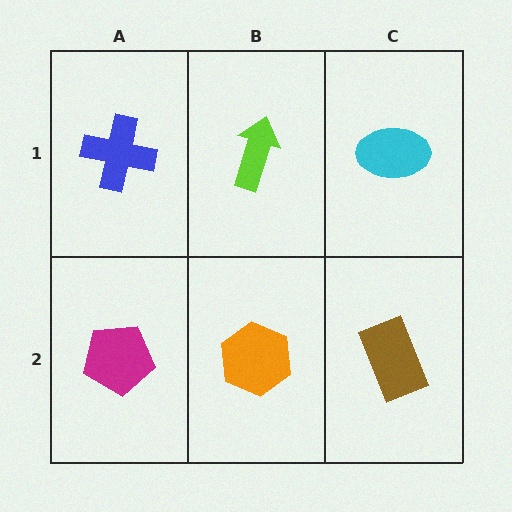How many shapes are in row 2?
3 shapes.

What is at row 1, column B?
A lime arrow.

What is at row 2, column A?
A magenta pentagon.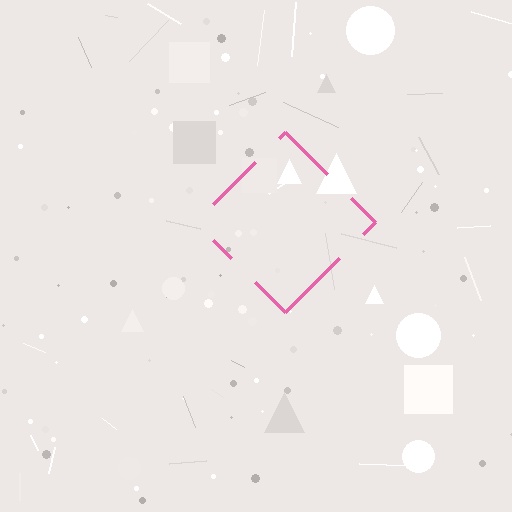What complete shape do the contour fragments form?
The contour fragments form a diamond.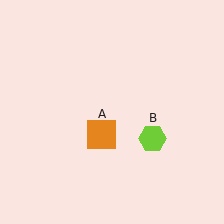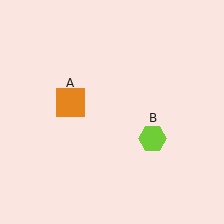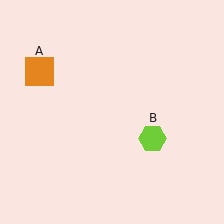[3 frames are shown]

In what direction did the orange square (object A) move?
The orange square (object A) moved up and to the left.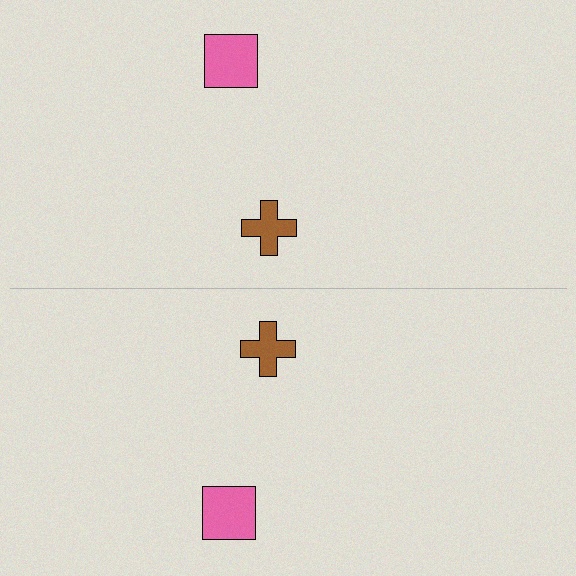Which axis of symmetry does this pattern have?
The pattern has a horizontal axis of symmetry running through the center of the image.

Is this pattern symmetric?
Yes, this pattern has bilateral (reflection) symmetry.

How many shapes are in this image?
There are 4 shapes in this image.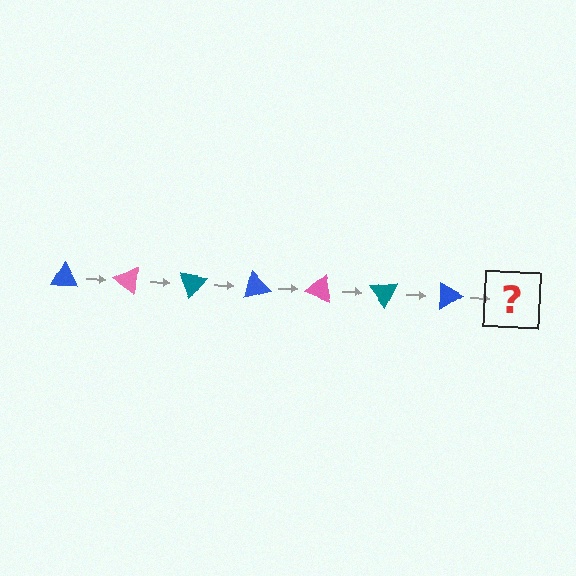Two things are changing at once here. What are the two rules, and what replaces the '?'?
The two rules are that it rotates 35 degrees each step and the color cycles through blue, pink, and teal. The '?' should be a pink triangle, rotated 245 degrees from the start.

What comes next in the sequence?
The next element should be a pink triangle, rotated 245 degrees from the start.